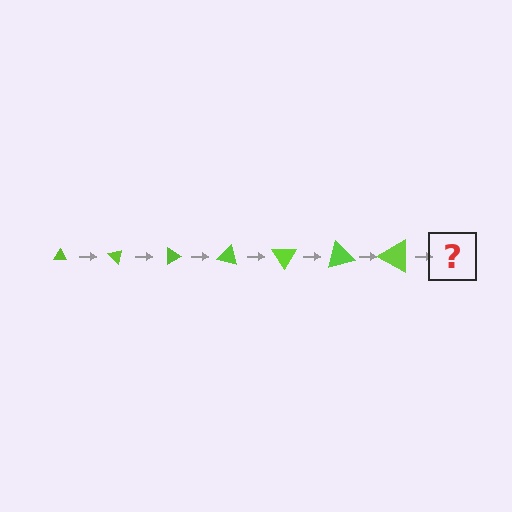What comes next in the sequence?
The next element should be a triangle, larger than the previous one and rotated 315 degrees from the start.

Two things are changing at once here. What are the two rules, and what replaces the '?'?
The two rules are that the triangle grows larger each step and it rotates 45 degrees each step. The '?' should be a triangle, larger than the previous one and rotated 315 degrees from the start.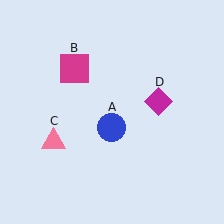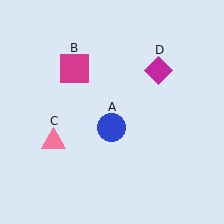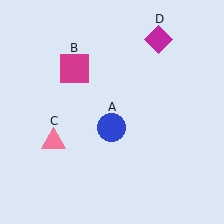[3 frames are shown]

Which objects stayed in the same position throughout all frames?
Blue circle (object A) and magenta square (object B) and pink triangle (object C) remained stationary.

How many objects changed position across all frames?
1 object changed position: magenta diamond (object D).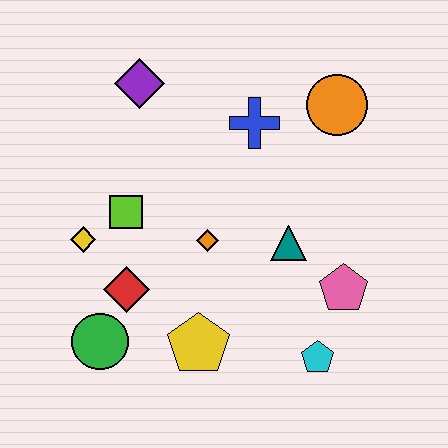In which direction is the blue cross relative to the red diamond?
The blue cross is above the red diamond.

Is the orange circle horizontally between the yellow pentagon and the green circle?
No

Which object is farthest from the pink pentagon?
The purple diamond is farthest from the pink pentagon.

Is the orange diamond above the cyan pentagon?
Yes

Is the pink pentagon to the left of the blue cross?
No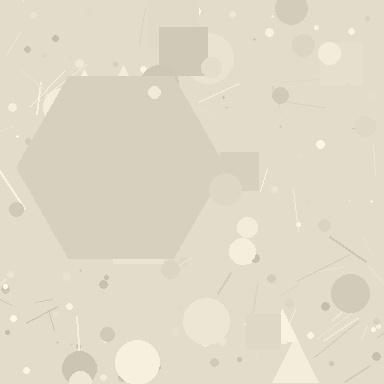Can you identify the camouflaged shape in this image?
The camouflaged shape is a hexagon.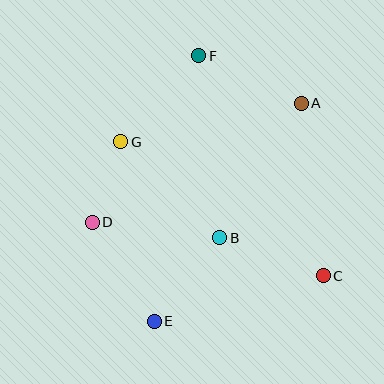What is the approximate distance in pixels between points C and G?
The distance between C and G is approximately 243 pixels.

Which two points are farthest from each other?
Points E and F are farthest from each other.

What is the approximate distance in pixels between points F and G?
The distance between F and G is approximately 116 pixels.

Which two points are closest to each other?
Points D and G are closest to each other.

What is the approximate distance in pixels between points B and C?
The distance between B and C is approximately 110 pixels.